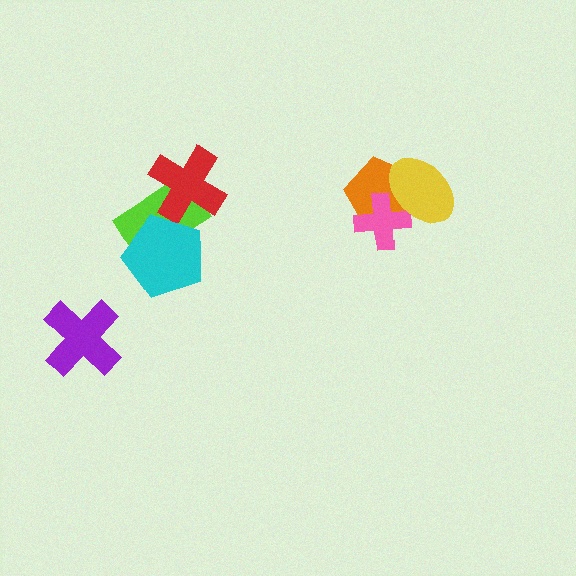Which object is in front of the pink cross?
The yellow ellipse is in front of the pink cross.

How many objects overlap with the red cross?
1 object overlaps with the red cross.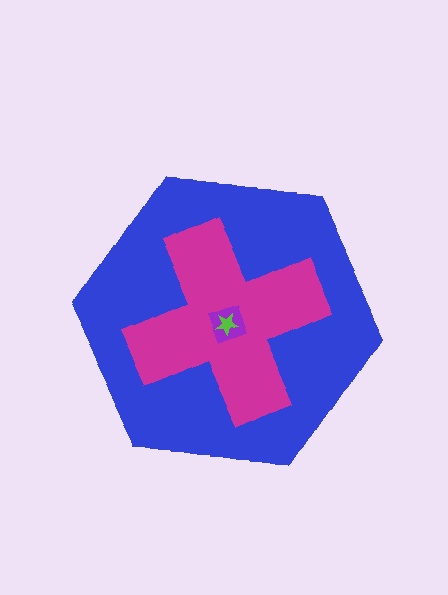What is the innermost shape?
The lime star.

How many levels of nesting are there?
4.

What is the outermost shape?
The blue hexagon.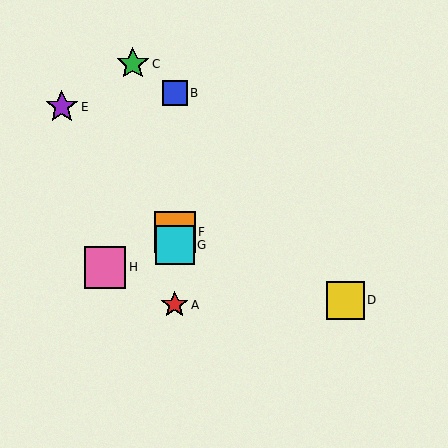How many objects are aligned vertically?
4 objects (A, B, F, G) are aligned vertically.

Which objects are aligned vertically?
Objects A, B, F, G are aligned vertically.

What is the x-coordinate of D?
Object D is at x≈345.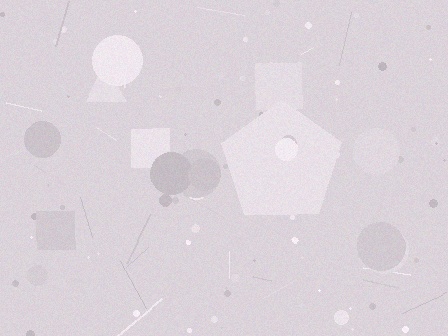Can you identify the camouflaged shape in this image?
The camouflaged shape is a pentagon.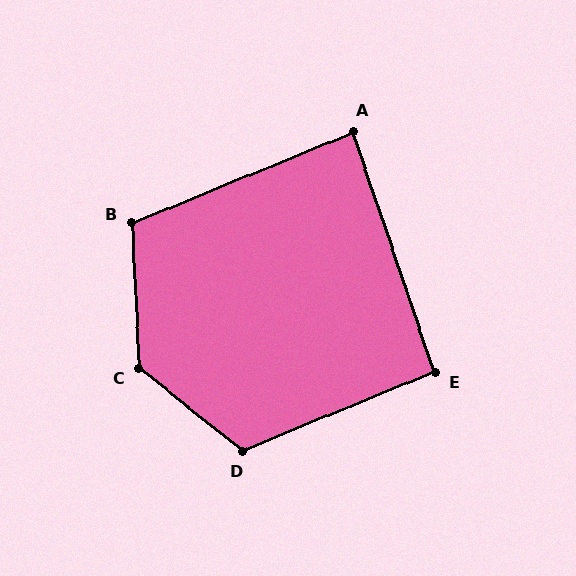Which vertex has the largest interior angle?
C, at approximately 132 degrees.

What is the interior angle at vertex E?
Approximately 94 degrees (approximately right).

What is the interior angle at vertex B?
Approximately 109 degrees (obtuse).